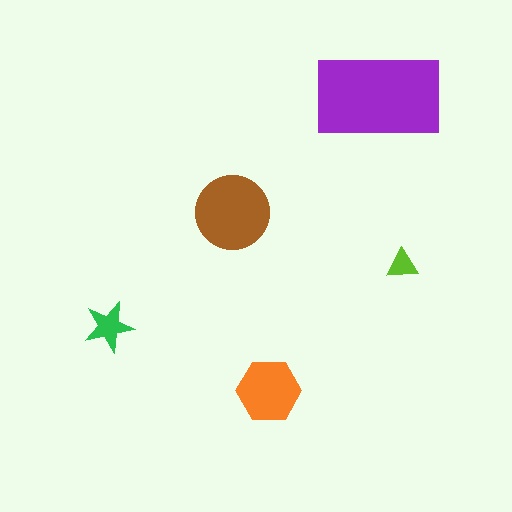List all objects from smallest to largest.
The lime triangle, the green star, the orange hexagon, the brown circle, the purple rectangle.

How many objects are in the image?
There are 5 objects in the image.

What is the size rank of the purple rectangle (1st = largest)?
1st.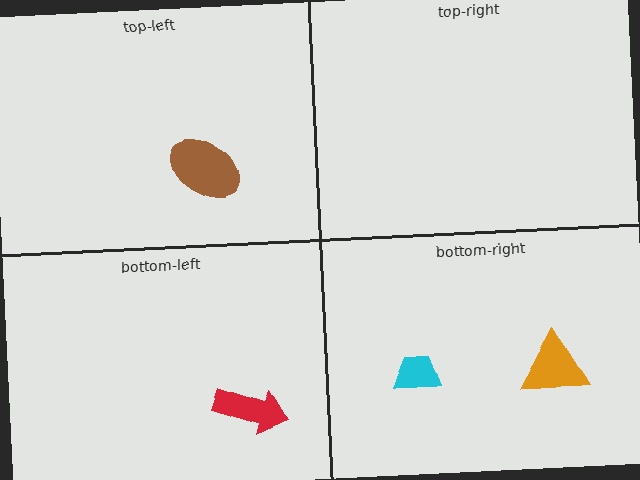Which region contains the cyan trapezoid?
The bottom-right region.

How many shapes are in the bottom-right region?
2.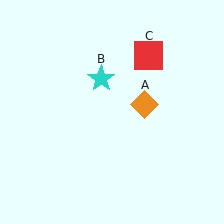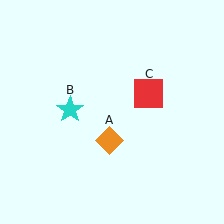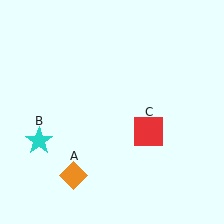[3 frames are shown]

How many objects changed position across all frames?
3 objects changed position: orange diamond (object A), cyan star (object B), red square (object C).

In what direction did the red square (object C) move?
The red square (object C) moved down.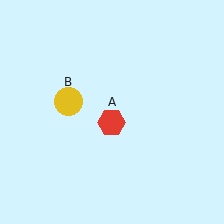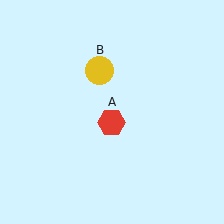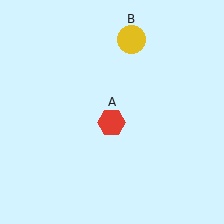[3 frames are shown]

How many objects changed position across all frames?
1 object changed position: yellow circle (object B).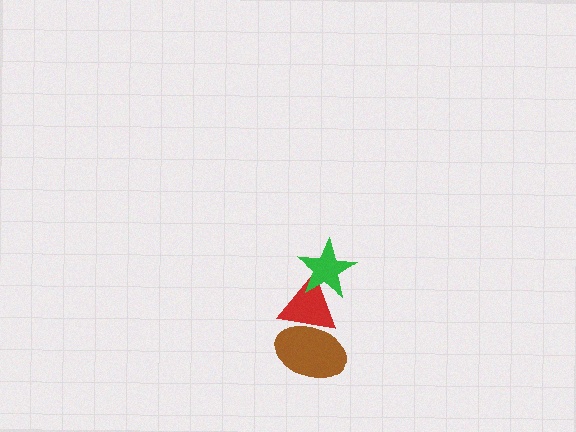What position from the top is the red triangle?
The red triangle is 2nd from the top.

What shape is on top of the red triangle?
The green star is on top of the red triangle.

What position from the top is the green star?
The green star is 1st from the top.